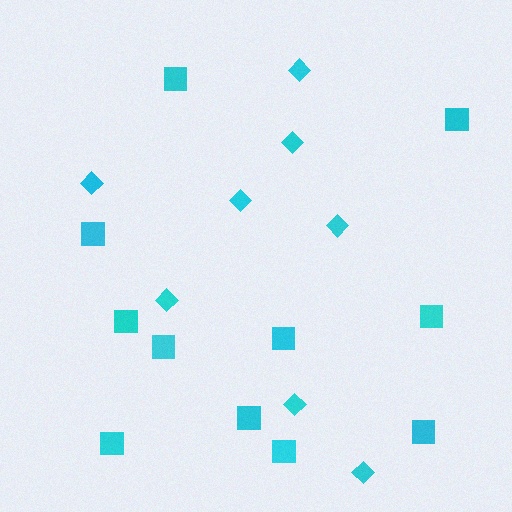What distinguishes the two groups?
There are 2 groups: one group of diamonds (8) and one group of squares (11).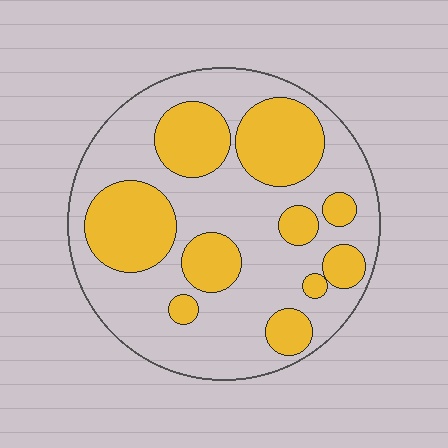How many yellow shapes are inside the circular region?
10.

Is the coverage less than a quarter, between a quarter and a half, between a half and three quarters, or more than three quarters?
Between a quarter and a half.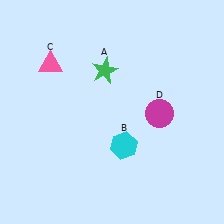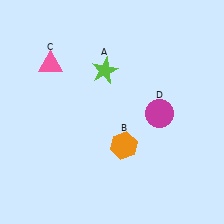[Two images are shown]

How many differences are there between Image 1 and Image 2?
There are 2 differences between the two images.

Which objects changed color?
A changed from green to lime. B changed from cyan to orange.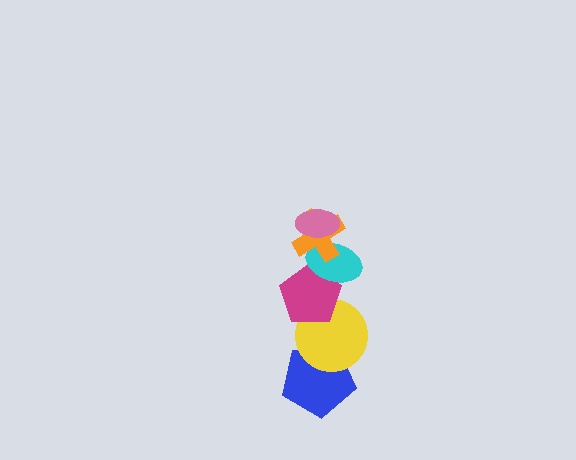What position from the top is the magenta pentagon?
The magenta pentagon is 4th from the top.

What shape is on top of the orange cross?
The pink ellipse is on top of the orange cross.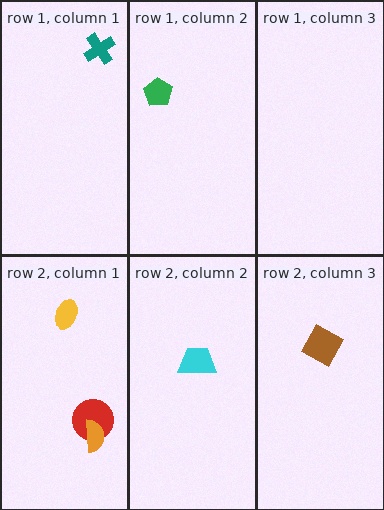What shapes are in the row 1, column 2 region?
The green pentagon.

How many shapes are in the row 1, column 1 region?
1.